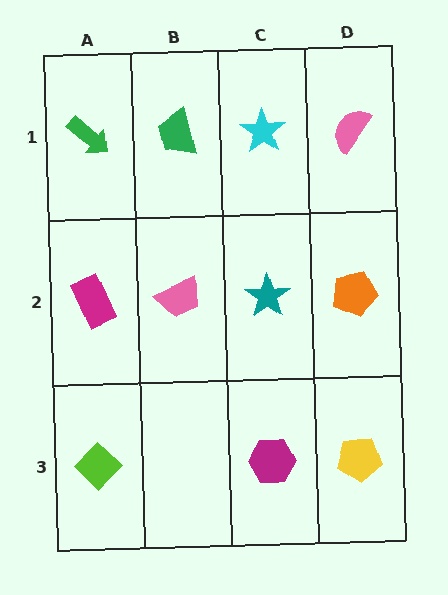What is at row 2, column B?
A pink trapezoid.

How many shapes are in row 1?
4 shapes.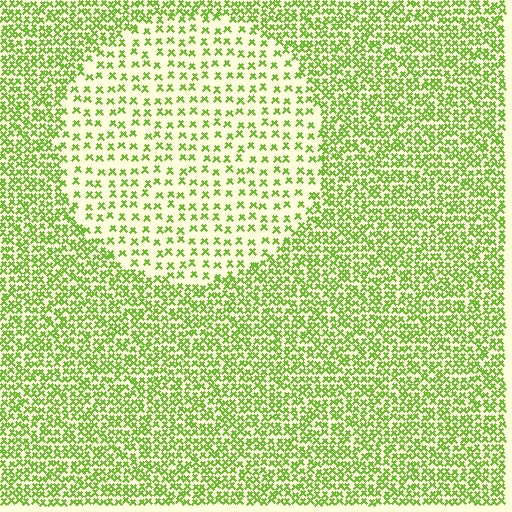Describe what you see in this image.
The image contains small lime elements arranged at two different densities. A circle-shaped region is visible where the elements are less densely packed than the surrounding area.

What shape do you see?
I see a circle.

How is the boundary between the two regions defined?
The boundary is defined by a change in element density (approximately 2.3x ratio). All elements are the same color, size, and shape.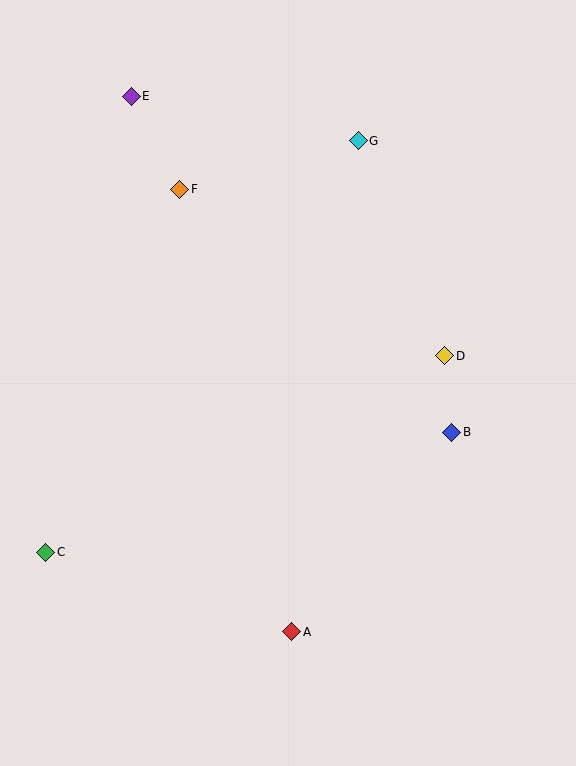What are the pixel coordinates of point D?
Point D is at (445, 356).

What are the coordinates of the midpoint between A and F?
The midpoint between A and F is at (236, 411).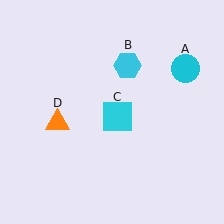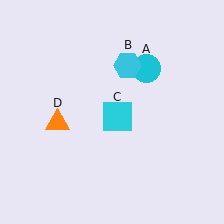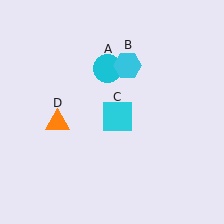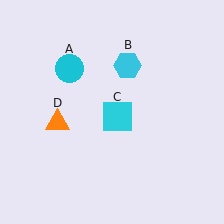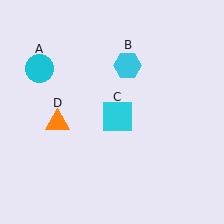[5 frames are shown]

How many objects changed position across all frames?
1 object changed position: cyan circle (object A).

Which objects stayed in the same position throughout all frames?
Cyan hexagon (object B) and cyan square (object C) and orange triangle (object D) remained stationary.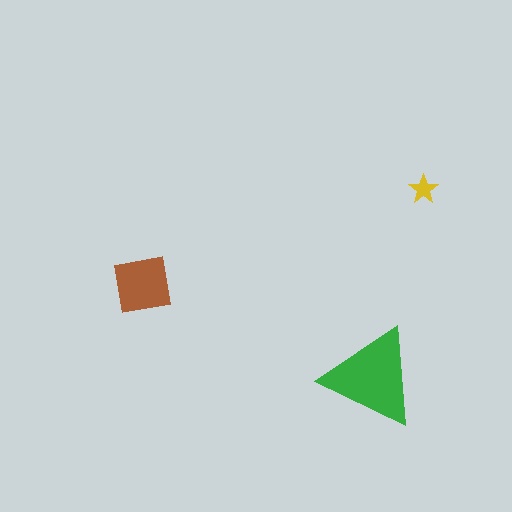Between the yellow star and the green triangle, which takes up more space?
The green triangle.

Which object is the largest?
The green triangle.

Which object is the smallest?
The yellow star.